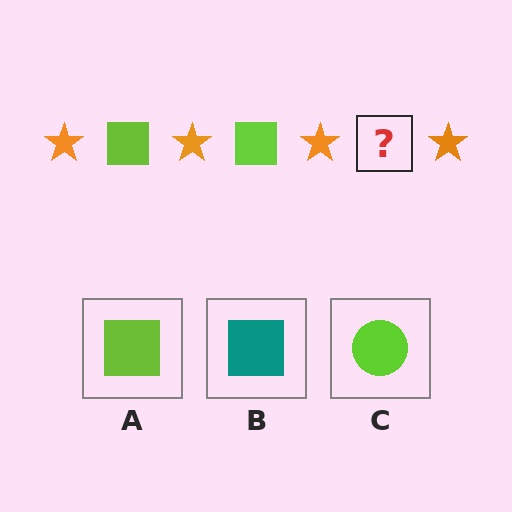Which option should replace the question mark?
Option A.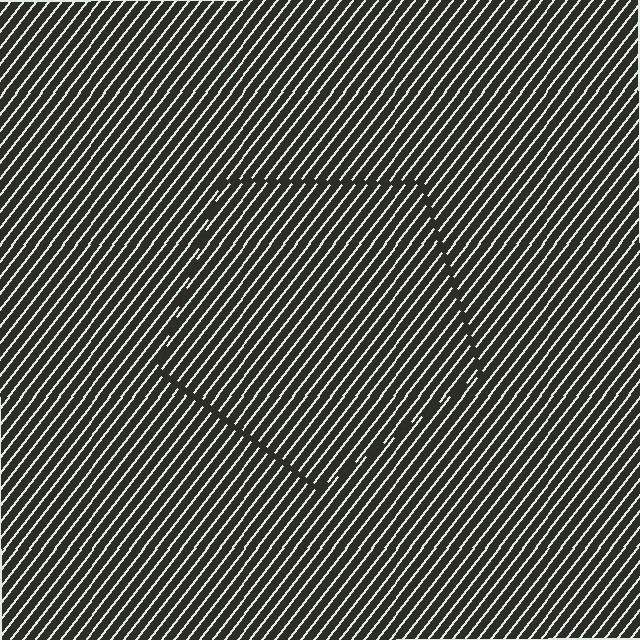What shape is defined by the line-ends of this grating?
An illusory pentagon. The interior of the shape contains the same grating, shifted by half a period — the contour is defined by the phase discontinuity where line-ends from the inner and outer gratings abut.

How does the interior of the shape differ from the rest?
The interior of the shape contains the same grating, shifted by half a period — the contour is defined by the phase discontinuity where line-ends from the inner and outer gratings abut.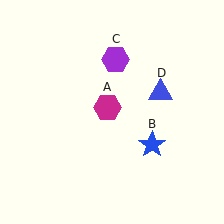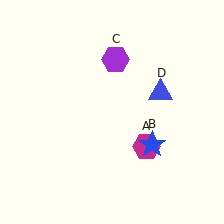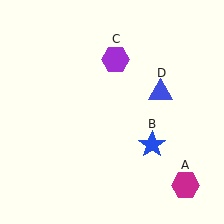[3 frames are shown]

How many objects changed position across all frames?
1 object changed position: magenta hexagon (object A).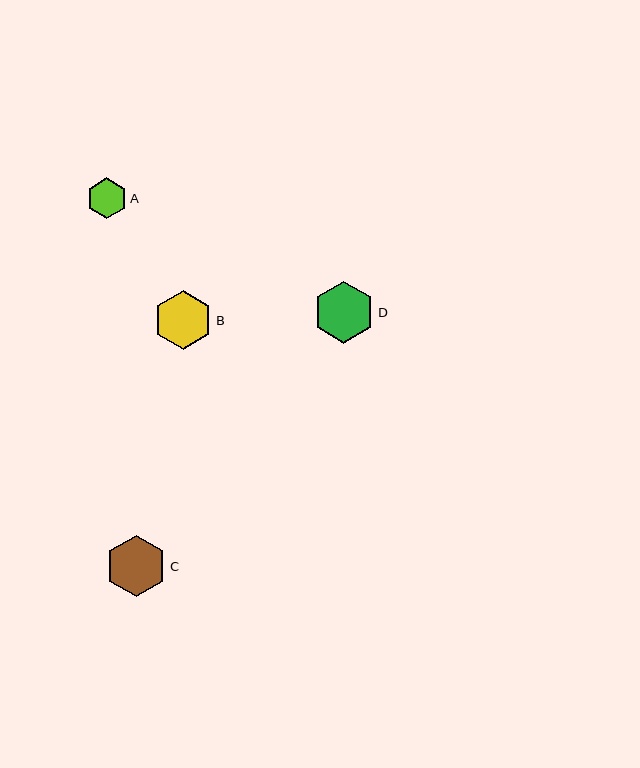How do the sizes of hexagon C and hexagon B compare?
Hexagon C and hexagon B are approximately the same size.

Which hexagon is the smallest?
Hexagon A is the smallest with a size of approximately 40 pixels.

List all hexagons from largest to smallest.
From largest to smallest: D, C, B, A.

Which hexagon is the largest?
Hexagon D is the largest with a size of approximately 62 pixels.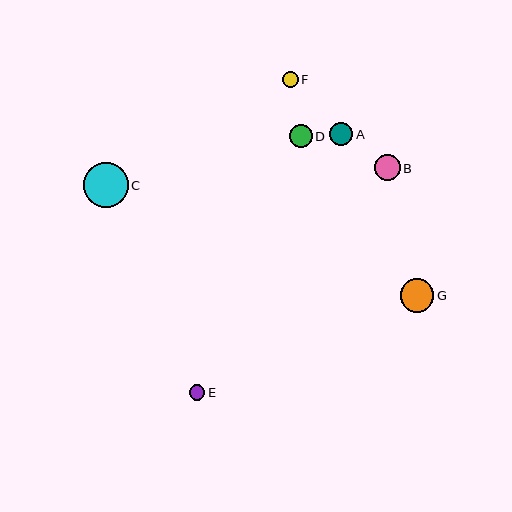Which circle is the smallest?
Circle F is the smallest with a size of approximately 15 pixels.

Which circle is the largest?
Circle C is the largest with a size of approximately 45 pixels.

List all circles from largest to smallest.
From largest to smallest: C, G, B, A, D, E, F.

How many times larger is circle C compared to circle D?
Circle C is approximately 2.0 times the size of circle D.